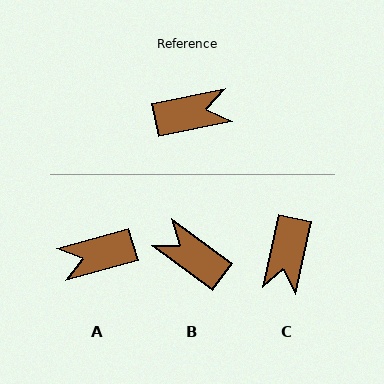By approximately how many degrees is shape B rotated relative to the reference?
Approximately 132 degrees counter-clockwise.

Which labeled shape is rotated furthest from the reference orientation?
A, about 177 degrees away.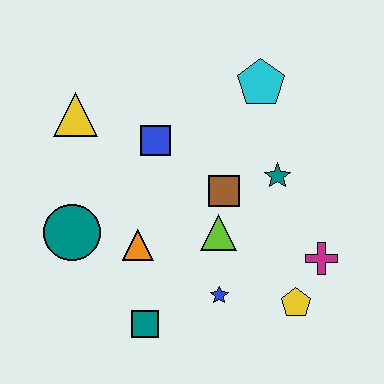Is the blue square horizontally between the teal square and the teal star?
Yes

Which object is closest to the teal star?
The brown square is closest to the teal star.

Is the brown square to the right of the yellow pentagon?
No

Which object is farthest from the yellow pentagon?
The yellow triangle is farthest from the yellow pentagon.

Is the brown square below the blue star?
No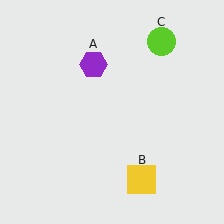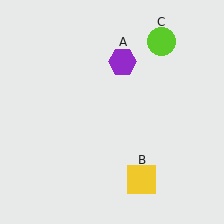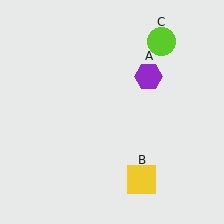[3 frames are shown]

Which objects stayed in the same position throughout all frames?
Yellow square (object B) and lime circle (object C) remained stationary.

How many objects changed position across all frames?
1 object changed position: purple hexagon (object A).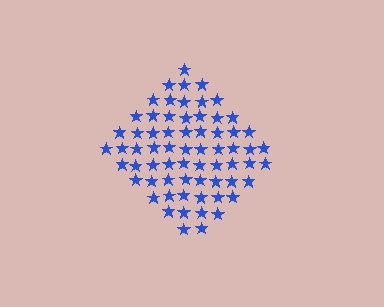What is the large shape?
The large shape is a diamond.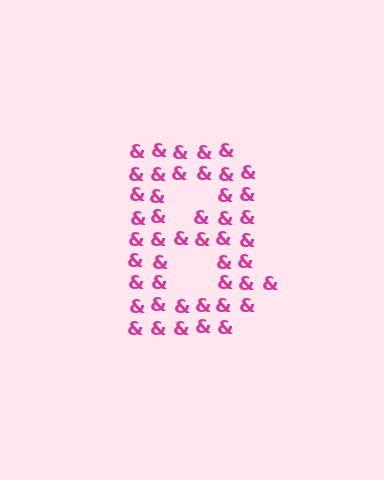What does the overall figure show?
The overall figure shows the letter B.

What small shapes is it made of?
It is made of small ampersands.